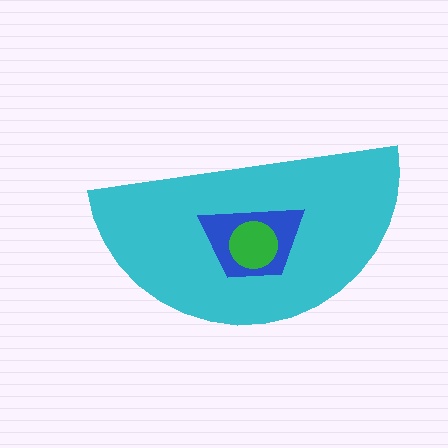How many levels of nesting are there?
3.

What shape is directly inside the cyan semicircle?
The blue trapezoid.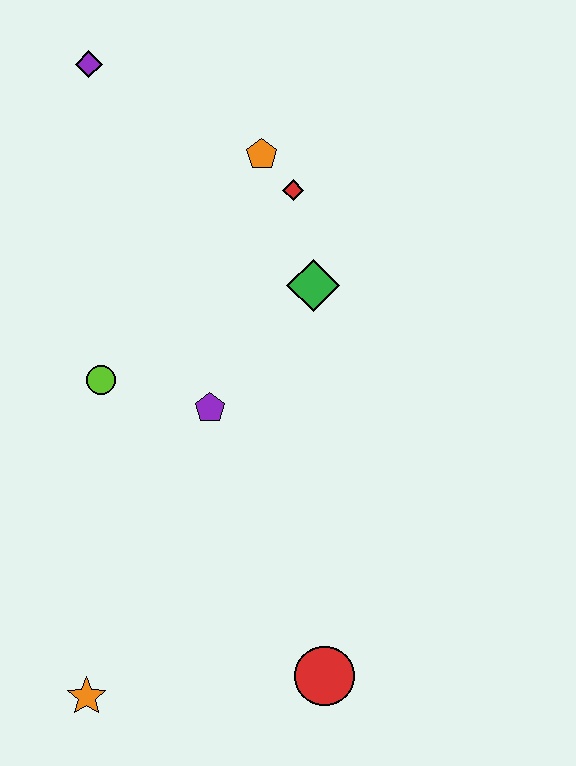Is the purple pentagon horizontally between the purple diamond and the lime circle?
No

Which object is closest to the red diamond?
The orange pentagon is closest to the red diamond.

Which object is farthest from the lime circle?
The red circle is farthest from the lime circle.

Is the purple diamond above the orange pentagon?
Yes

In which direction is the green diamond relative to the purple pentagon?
The green diamond is above the purple pentagon.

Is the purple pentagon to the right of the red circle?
No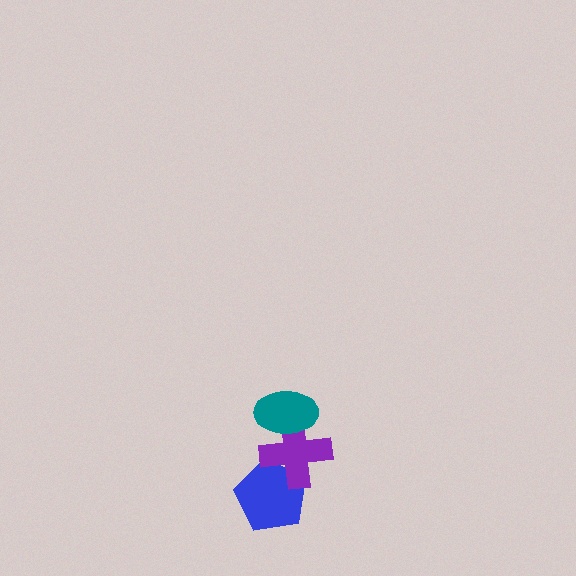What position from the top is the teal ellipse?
The teal ellipse is 1st from the top.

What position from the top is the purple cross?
The purple cross is 2nd from the top.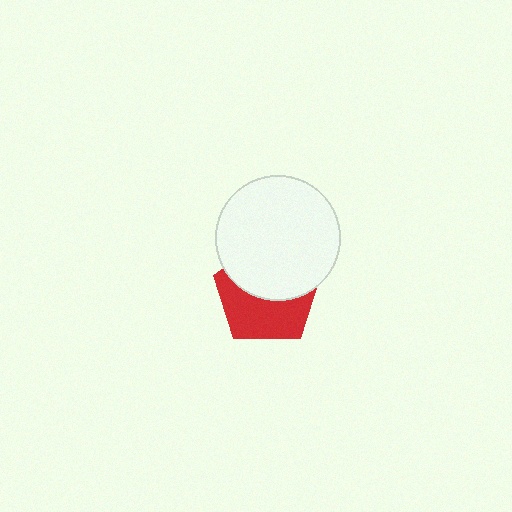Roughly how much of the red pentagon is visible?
About half of it is visible (roughly 51%).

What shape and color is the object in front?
The object in front is a white circle.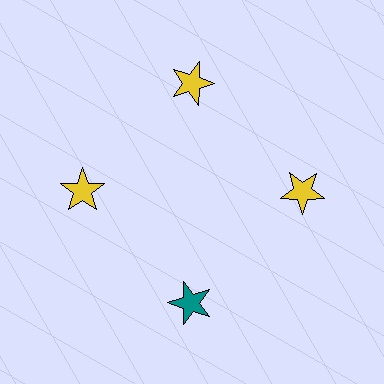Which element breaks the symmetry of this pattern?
The teal star at roughly the 6 o'clock position breaks the symmetry. All other shapes are yellow stars.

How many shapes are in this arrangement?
There are 4 shapes arranged in a ring pattern.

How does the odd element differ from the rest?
It has a different color: teal instead of yellow.